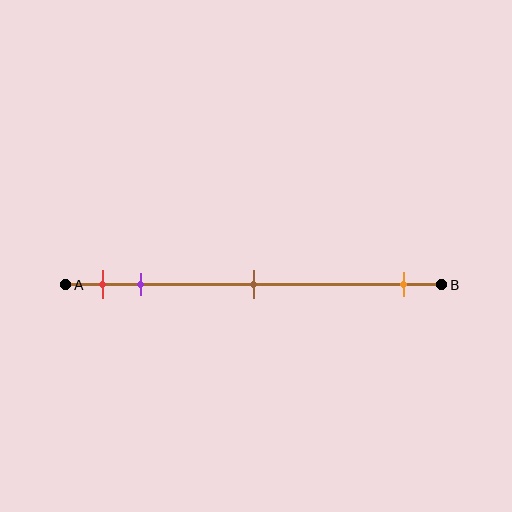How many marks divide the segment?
There are 4 marks dividing the segment.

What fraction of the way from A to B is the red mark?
The red mark is approximately 10% (0.1) of the way from A to B.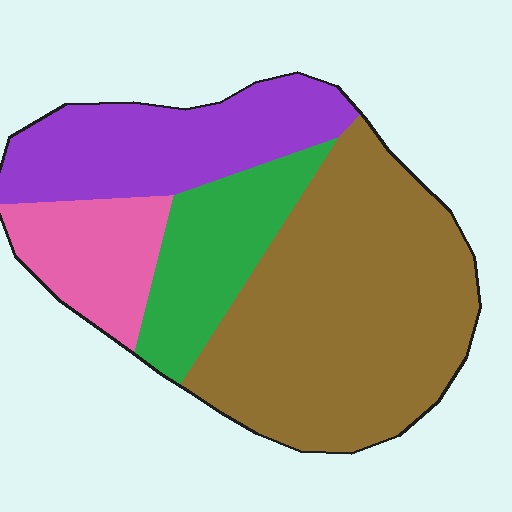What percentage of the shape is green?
Green covers about 15% of the shape.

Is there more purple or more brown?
Brown.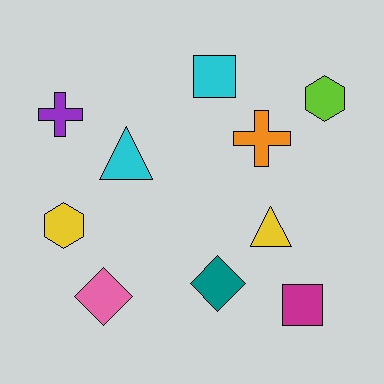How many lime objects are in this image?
There is 1 lime object.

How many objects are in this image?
There are 10 objects.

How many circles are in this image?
There are no circles.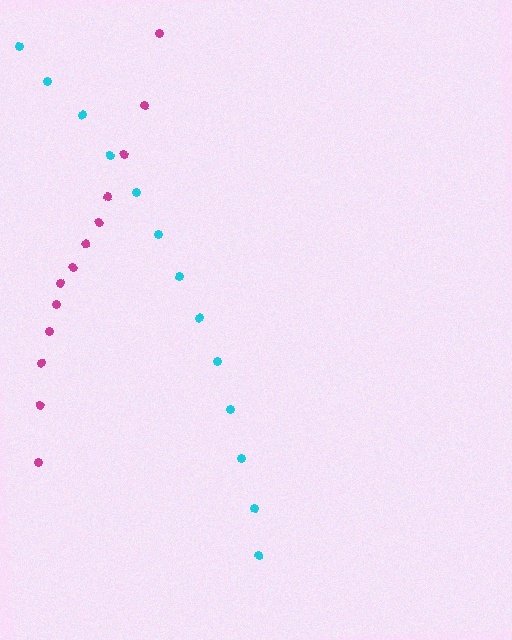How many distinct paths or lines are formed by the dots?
There are 2 distinct paths.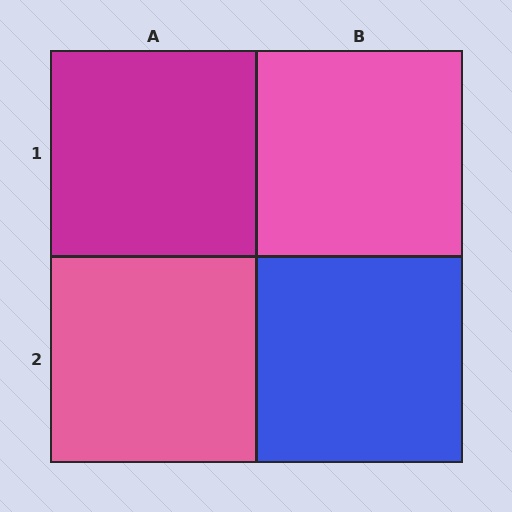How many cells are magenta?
1 cell is magenta.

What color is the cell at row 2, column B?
Blue.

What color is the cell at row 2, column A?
Pink.